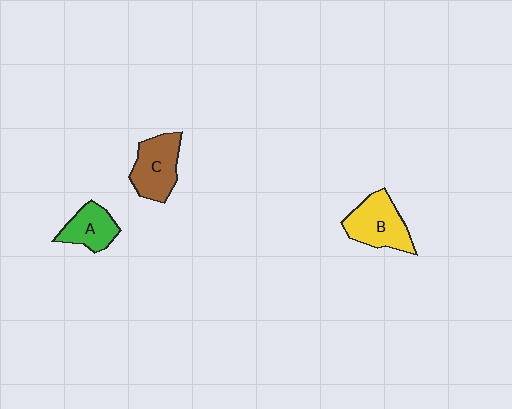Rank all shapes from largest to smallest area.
From largest to smallest: B (yellow), C (brown), A (green).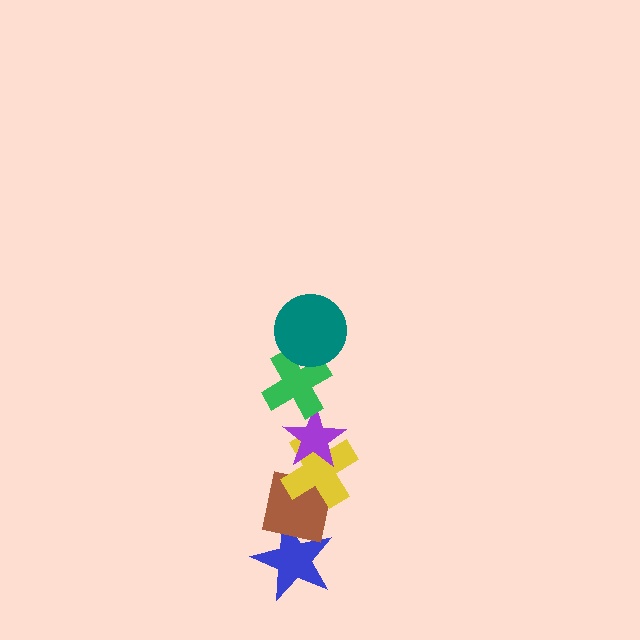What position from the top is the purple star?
The purple star is 3rd from the top.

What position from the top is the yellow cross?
The yellow cross is 4th from the top.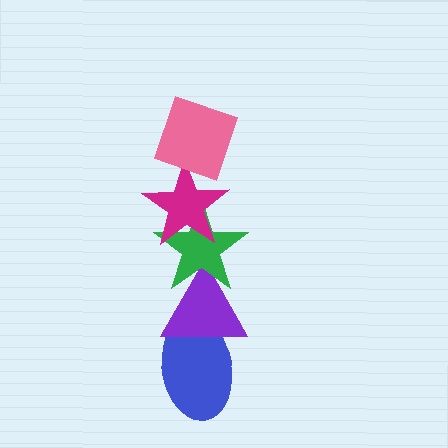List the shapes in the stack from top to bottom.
From top to bottom: the pink diamond, the magenta star, the green star, the purple triangle, the blue ellipse.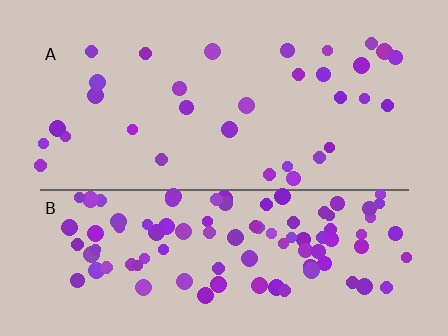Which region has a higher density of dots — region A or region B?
B (the bottom).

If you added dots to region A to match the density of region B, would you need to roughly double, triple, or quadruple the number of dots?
Approximately triple.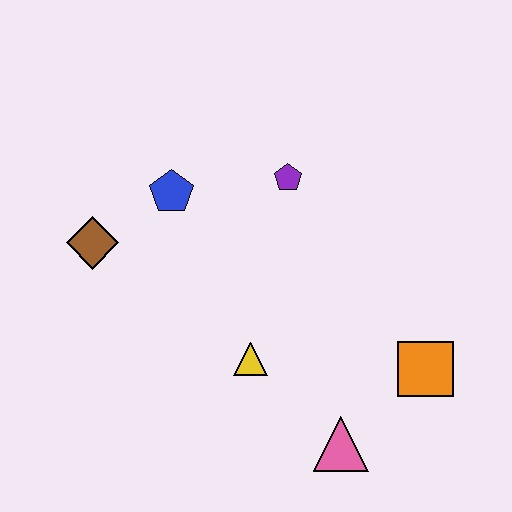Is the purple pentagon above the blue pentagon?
Yes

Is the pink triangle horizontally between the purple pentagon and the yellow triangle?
No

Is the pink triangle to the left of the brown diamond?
No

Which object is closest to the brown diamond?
The blue pentagon is closest to the brown diamond.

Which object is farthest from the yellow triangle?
The brown diamond is farthest from the yellow triangle.